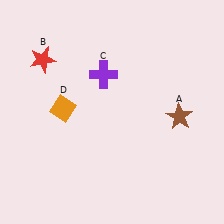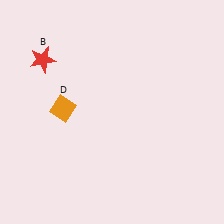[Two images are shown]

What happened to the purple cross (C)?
The purple cross (C) was removed in Image 2. It was in the top-left area of Image 1.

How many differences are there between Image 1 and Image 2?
There are 2 differences between the two images.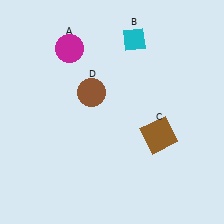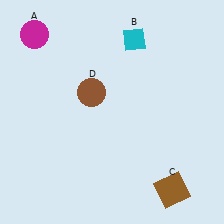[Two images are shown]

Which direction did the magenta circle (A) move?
The magenta circle (A) moved left.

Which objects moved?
The objects that moved are: the magenta circle (A), the brown square (C).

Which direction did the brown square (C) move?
The brown square (C) moved down.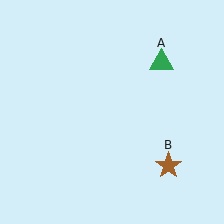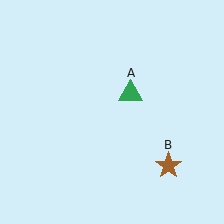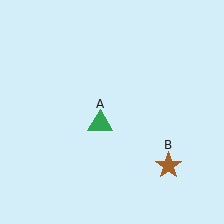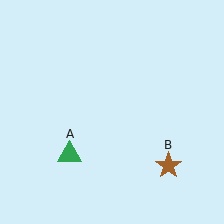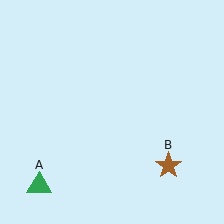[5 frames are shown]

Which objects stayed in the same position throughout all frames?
Brown star (object B) remained stationary.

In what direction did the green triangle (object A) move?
The green triangle (object A) moved down and to the left.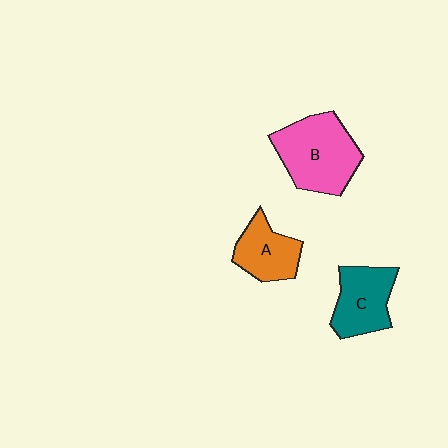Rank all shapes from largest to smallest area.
From largest to smallest: B (pink), C (teal), A (orange).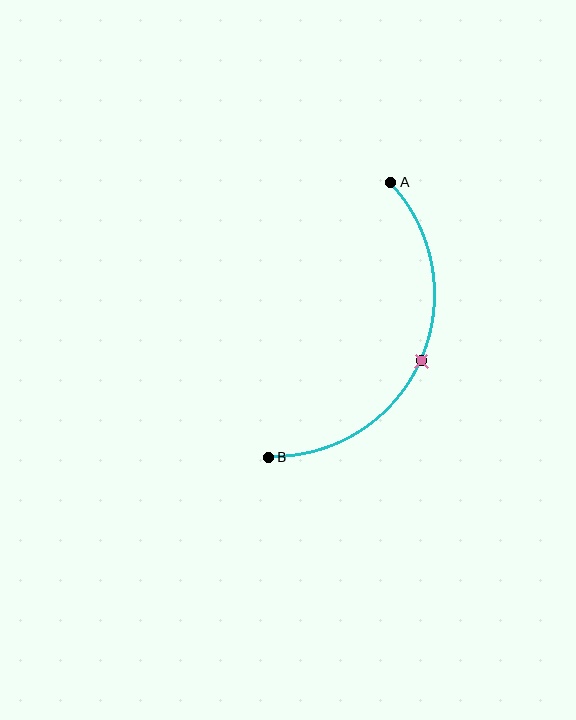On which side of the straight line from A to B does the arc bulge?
The arc bulges to the right of the straight line connecting A and B.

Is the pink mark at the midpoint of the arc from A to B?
Yes. The pink mark lies on the arc at equal arc-length from both A and B — it is the arc midpoint.